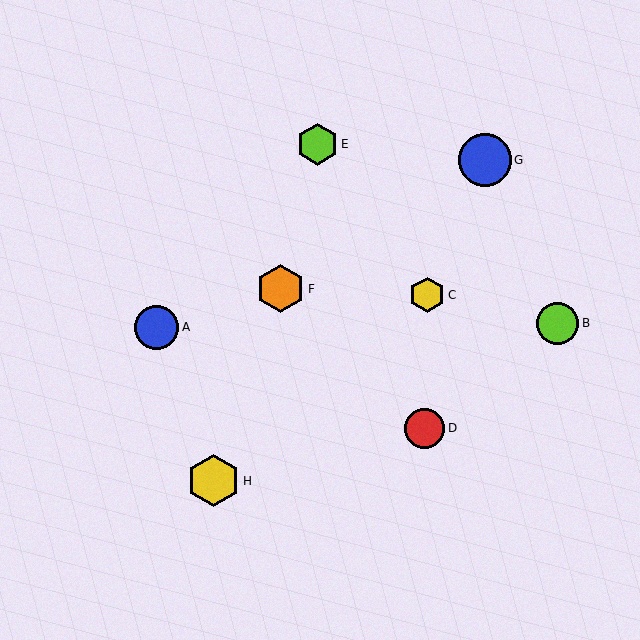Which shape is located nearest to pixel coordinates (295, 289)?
The orange hexagon (labeled F) at (281, 289) is nearest to that location.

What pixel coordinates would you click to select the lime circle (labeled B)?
Click at (558, 323) to select the lime circle B.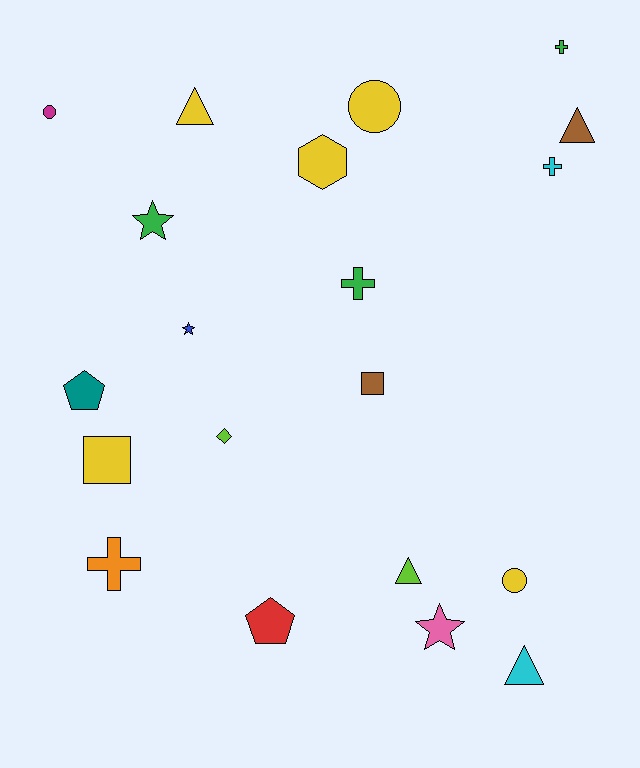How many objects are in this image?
There are 20 objects.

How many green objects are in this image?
There are 3 green objects.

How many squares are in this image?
There are 2 squares.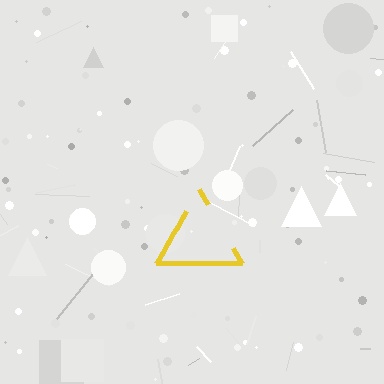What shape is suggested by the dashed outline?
The dashed outline suggests a triangle.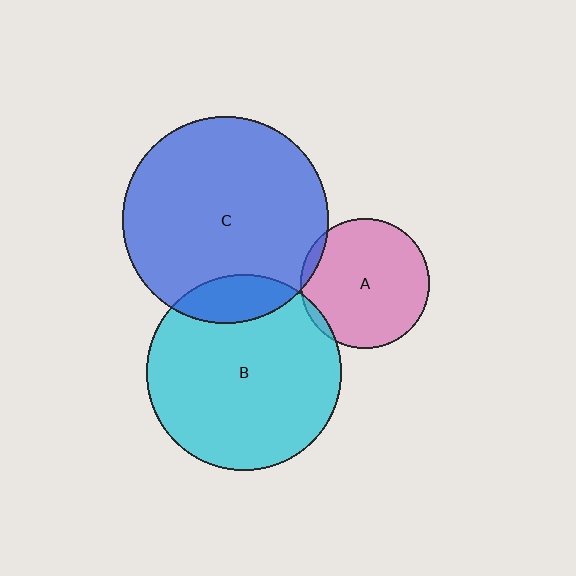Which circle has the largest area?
Circle C (blue).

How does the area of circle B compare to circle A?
Approximately 2.3 times.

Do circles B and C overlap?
Yes.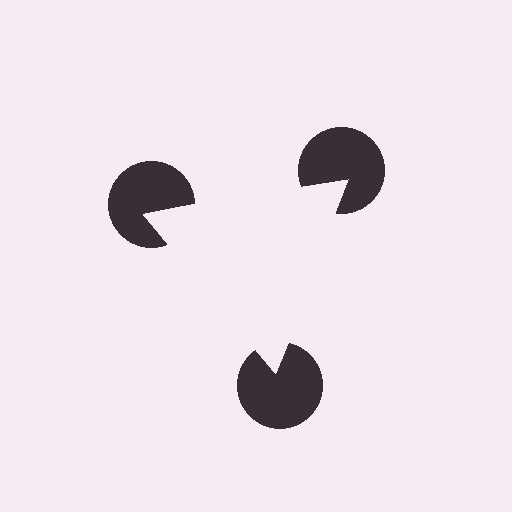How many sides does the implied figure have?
3 sides.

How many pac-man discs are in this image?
There are 3 — one at each vertex of the illusory triangle.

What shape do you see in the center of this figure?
An illusory triangle — its edges are inferred from the aligned wedge cuts in the pac-man discs, not physically drawn.